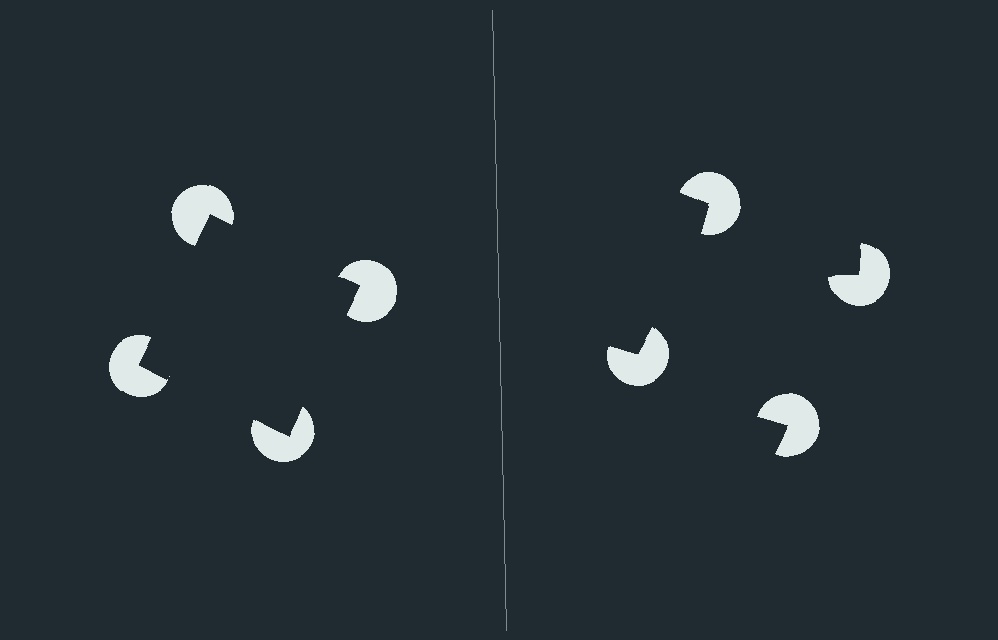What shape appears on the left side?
An illusory square.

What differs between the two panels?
The pac-man discs are positioned identically on both sides; only the wedge orientations differ. On the left they align to a square; on the right they are misaligned.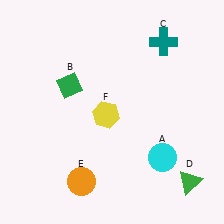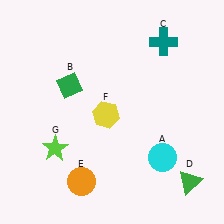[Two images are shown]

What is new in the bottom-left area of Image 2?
A lime star (G) was added in the bottom-left area of Image 2.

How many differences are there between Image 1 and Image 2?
There is 1 difference between the two images.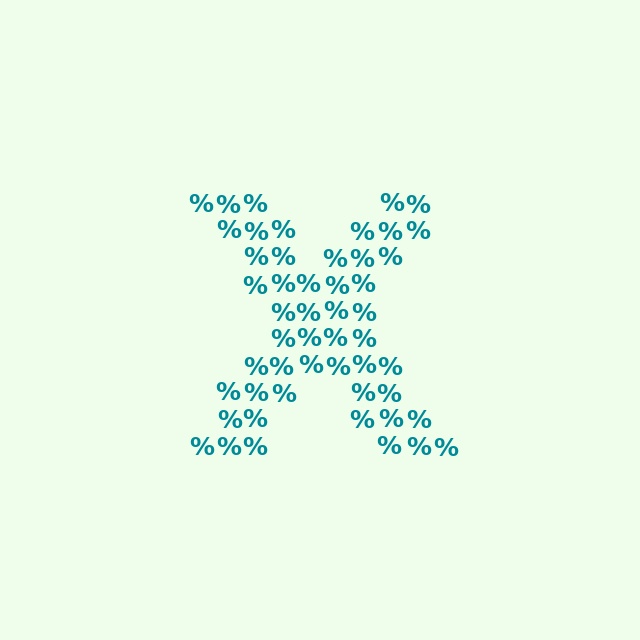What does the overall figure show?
The overall figure shows the letter X.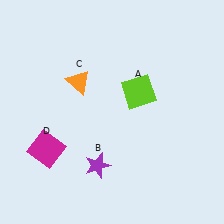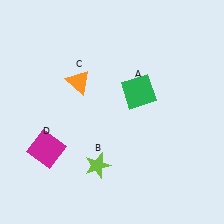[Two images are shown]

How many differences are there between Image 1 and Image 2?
There are 2 differences between the two images.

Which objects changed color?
A changed from lime to green. B changed from purple to lime.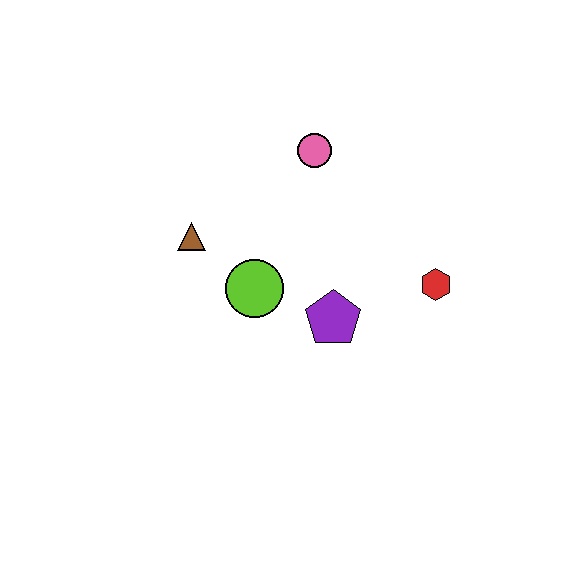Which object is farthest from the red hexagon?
The brown triangle is farthest from the red hexagon.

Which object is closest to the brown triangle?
The lime circle is closest to the brown triangle.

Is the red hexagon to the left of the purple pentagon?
No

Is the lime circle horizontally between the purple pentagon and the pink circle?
No